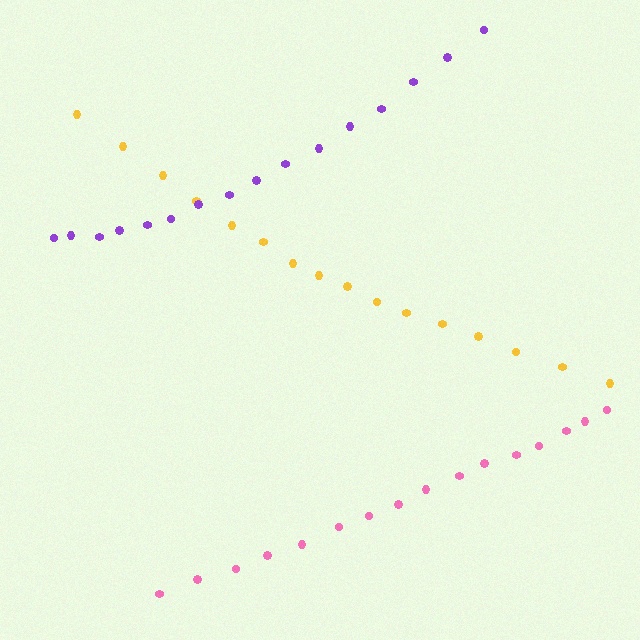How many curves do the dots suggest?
There are 3 distinct paths.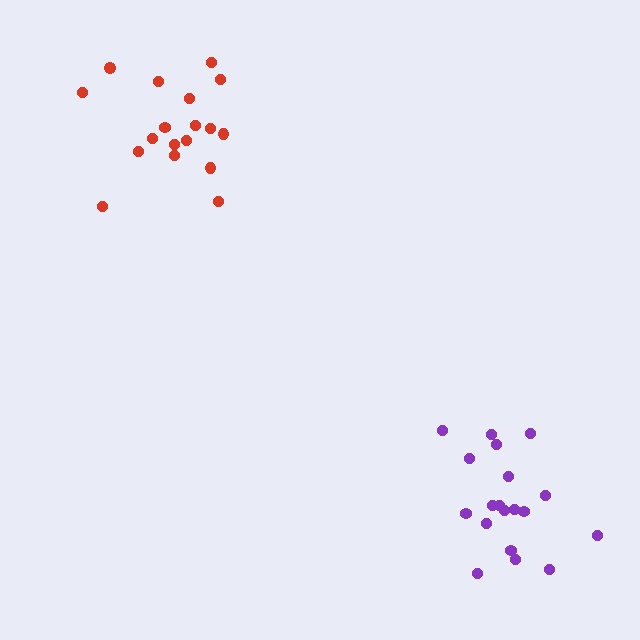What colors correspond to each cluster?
The clusters are colored: red, purple.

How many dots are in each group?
Group 1: 18 dots, Group 2: 19 dots (37 total).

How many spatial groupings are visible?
There are 2 spatial groupings.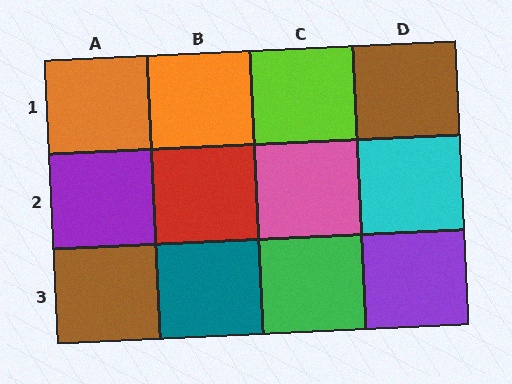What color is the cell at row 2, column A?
Purple.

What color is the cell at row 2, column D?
Cyan.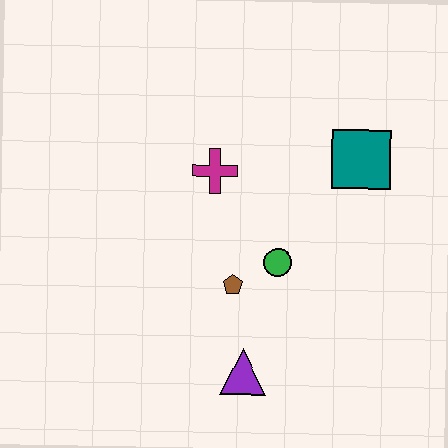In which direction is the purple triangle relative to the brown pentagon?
The purple triangle is below the brown pentagon.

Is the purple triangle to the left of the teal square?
Yes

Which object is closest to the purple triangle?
The brown pentagon is closest to the purple triangle.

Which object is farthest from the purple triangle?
The teal square is farthest from the purple triangle.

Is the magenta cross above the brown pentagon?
Yes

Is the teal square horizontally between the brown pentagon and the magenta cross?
No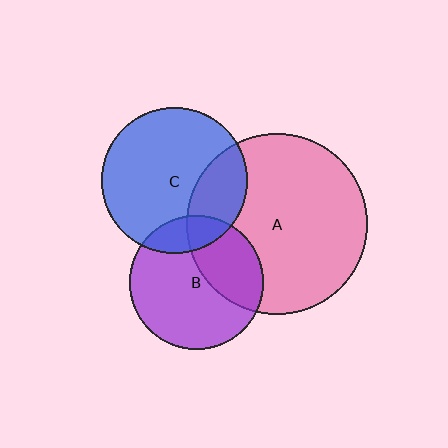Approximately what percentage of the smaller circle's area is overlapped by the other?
Approximately 15%.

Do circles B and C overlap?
Yes.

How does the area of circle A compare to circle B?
Approximately 1.8 times.